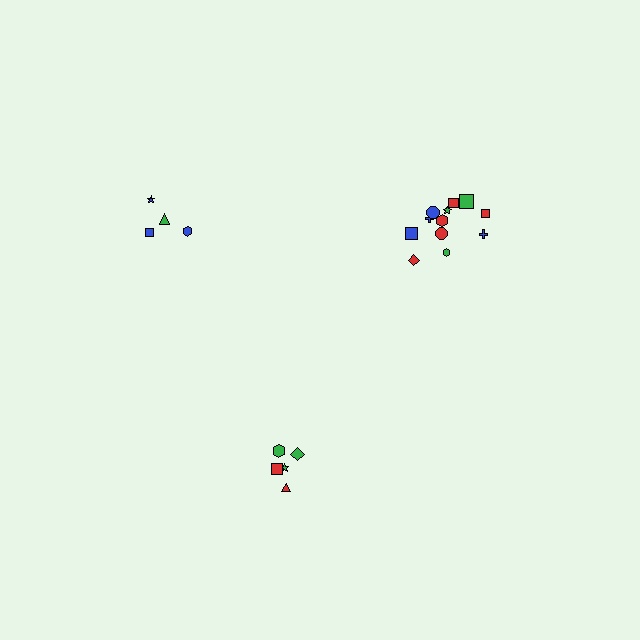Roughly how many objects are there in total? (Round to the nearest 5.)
Roughly 20 objects in total.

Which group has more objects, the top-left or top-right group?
The top-right group.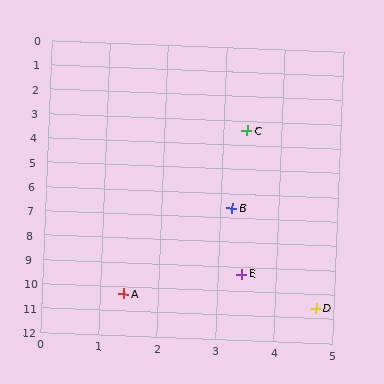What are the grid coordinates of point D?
Point D is at approximately (4.7, 10.6).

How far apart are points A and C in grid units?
Points A and C are about 7.2 grid units apart.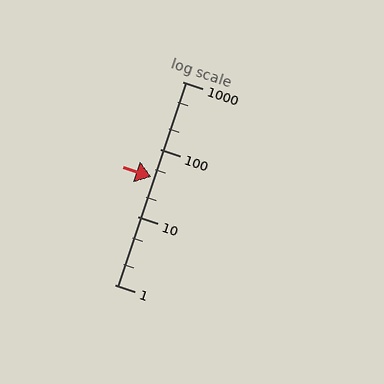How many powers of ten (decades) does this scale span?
The scale spans 3 decades, from 1 to 1000.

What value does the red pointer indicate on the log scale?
The pointer indicates approximately 39.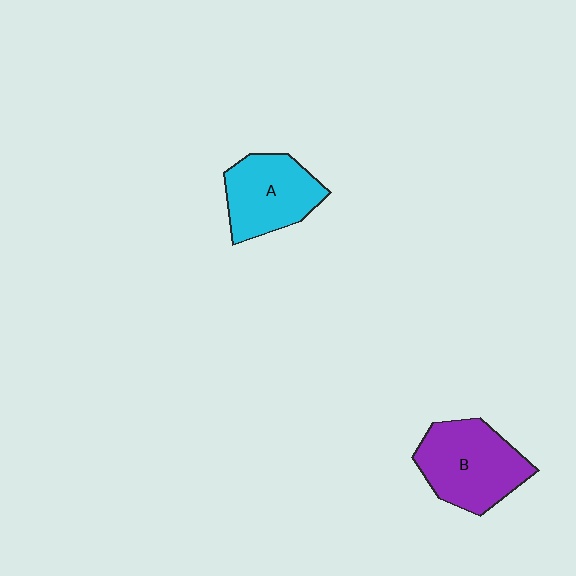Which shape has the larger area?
Shape B (purple).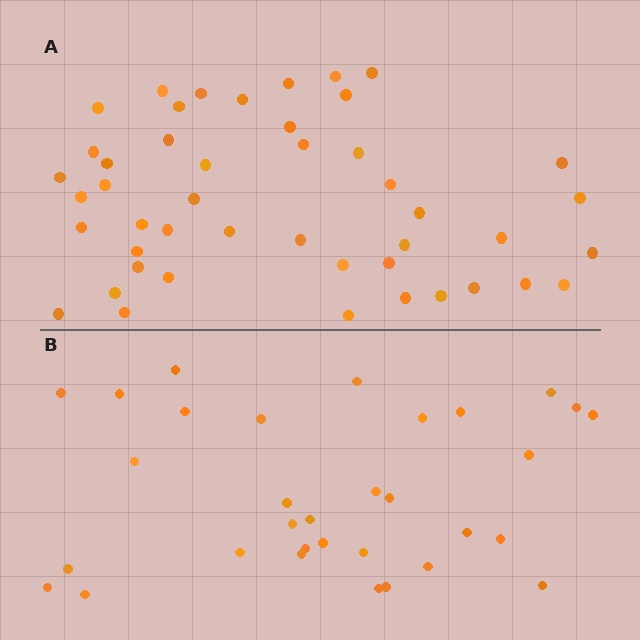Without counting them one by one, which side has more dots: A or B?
Region A (the top region) has more dots.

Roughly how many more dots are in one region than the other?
Region A has approximately 15 more dots than region B.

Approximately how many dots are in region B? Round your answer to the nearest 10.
About 30 dots. (The exact count is 32, which rounds to 30.)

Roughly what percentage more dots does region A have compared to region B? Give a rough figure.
About 45% more.